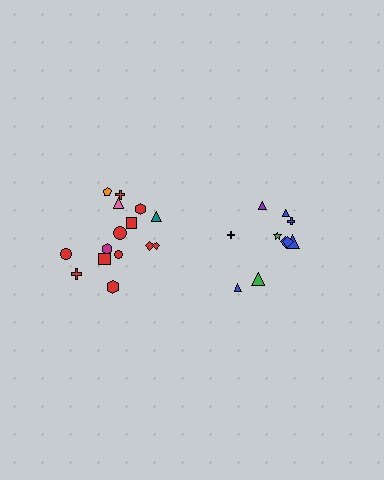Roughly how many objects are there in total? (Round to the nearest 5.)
Roughly 25 objects in total.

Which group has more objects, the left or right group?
The left group.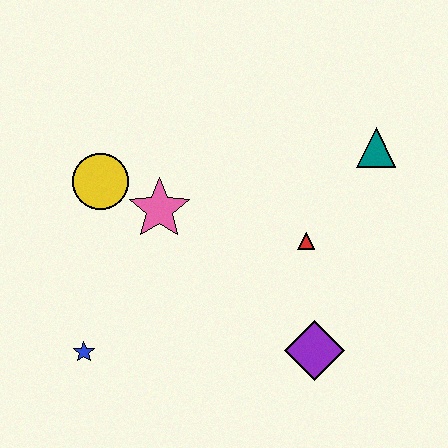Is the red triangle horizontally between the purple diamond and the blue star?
Yes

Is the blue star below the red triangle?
Yes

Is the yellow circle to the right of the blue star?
Yes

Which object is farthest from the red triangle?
The blue star is farthest from the red triangle.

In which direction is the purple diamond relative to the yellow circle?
The purple diamond is to the right of the yellow circle.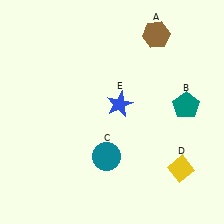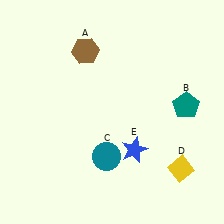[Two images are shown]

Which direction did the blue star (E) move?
The blue star (E) moved down.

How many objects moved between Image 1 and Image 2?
2 objects moved between the two images.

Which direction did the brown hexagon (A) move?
The brown hexagon (A) moved left.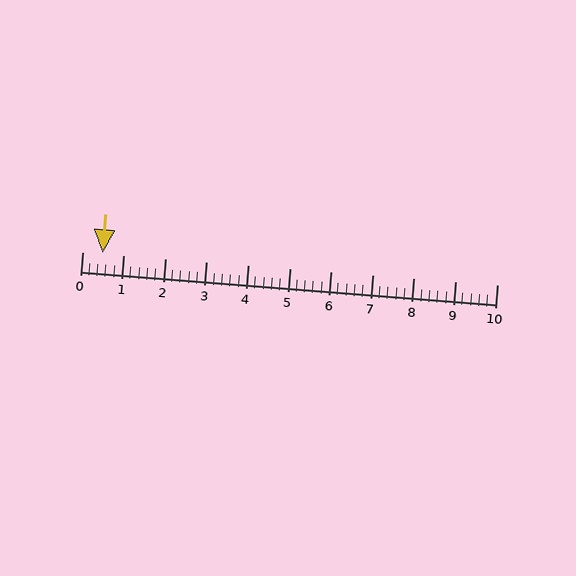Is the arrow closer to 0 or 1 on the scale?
The arrow is closer to 1.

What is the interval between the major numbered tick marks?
The major tick marks are spaced 1 units apart.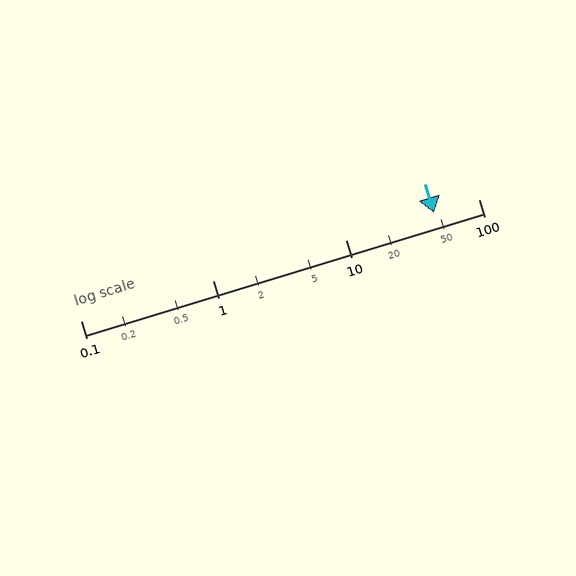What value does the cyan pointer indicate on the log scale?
The pointer indicates approximately 46.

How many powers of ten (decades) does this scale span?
The scale spans 3 decades, from 0.1 to 100.